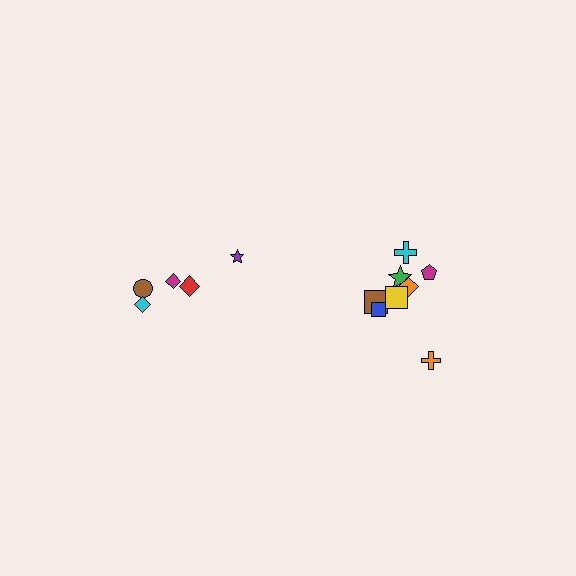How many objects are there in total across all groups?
There are 13 objects.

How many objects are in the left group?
There are 5 objects.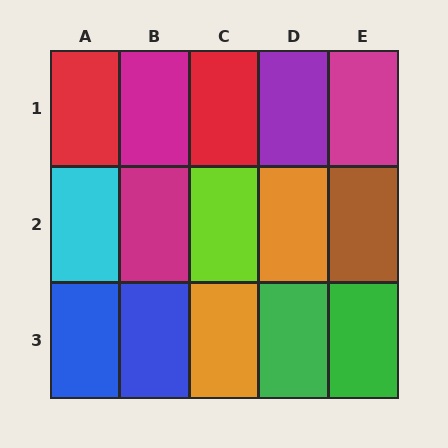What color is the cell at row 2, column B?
Magenta.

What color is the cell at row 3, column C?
Orange.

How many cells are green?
2 cells are green.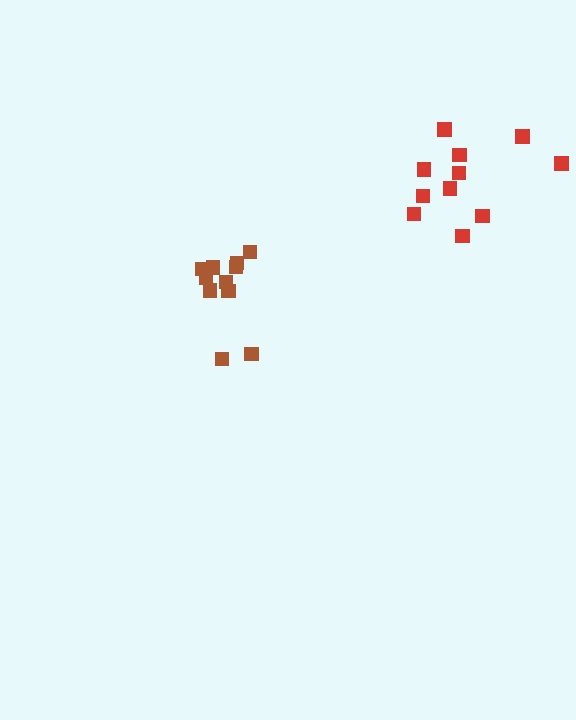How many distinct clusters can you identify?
There are 2 distinct clusters.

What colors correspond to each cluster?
The clusters are colored: brown, red.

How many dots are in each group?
Group 1: 11 dots, Group 2: 11 dots (22 total).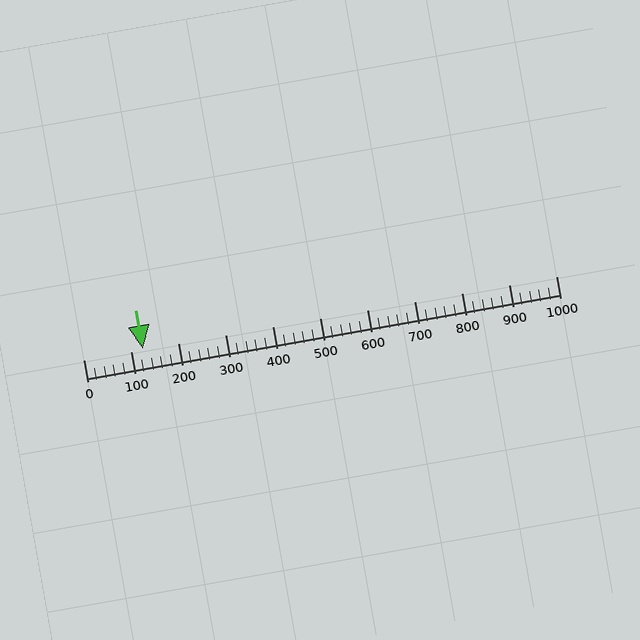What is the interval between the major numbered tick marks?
The major tick marks are spaced 100 units apart.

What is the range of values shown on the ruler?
The ruler shows values from 0 to 1000.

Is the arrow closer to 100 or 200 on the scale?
The arrow is closer to 100.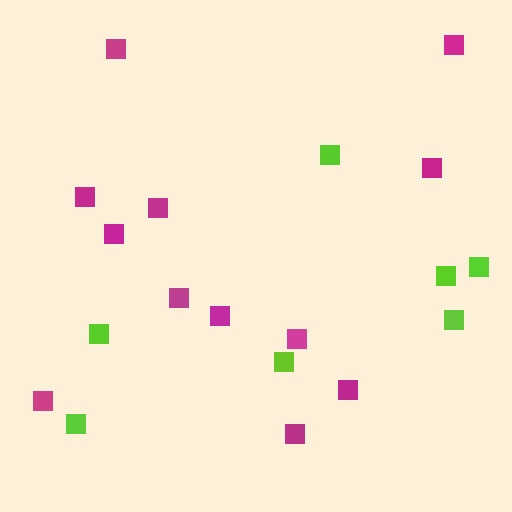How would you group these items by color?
There are 2 groups: one group of magenta squares (12) and one group of lime squares (7).